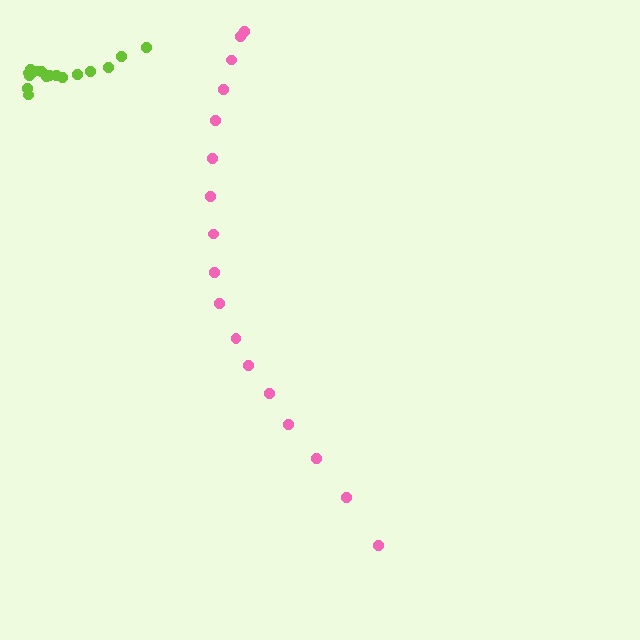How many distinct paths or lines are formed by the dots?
There are 2 distinct paths.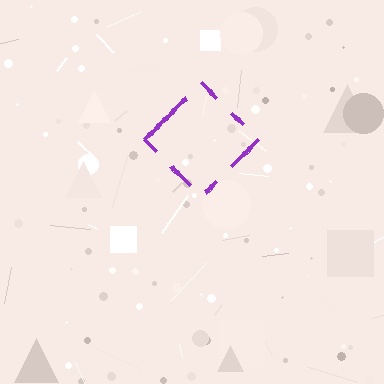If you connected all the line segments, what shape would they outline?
They would outline a diamond.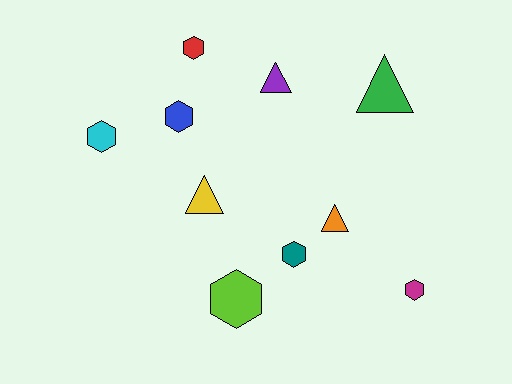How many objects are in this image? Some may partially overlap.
There are 10 objects.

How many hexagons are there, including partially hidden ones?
There are 6 hexagons.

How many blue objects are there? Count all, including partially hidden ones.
There is 1 blue object.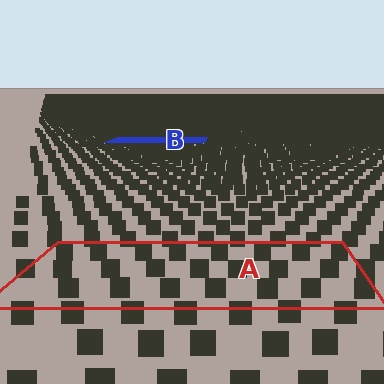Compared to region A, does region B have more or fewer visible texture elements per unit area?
Region B has more texture elements per unit area — they are packed more densely because it is farther away.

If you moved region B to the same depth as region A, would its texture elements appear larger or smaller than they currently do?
They would appear larger. At a closer depth, the same texture elements are projected at a bigger on-screen size.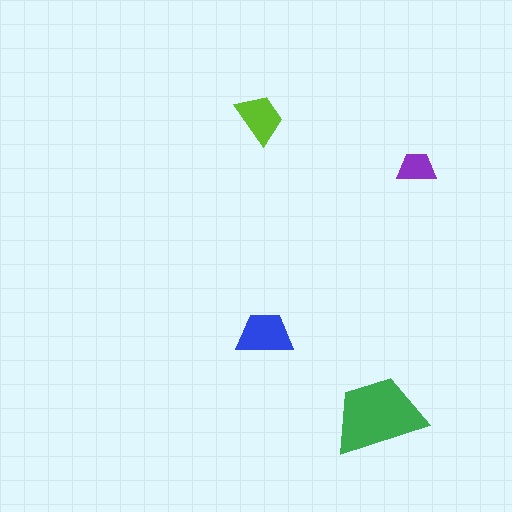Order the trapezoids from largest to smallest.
the green one, the blue one, the lime one, the purple one.